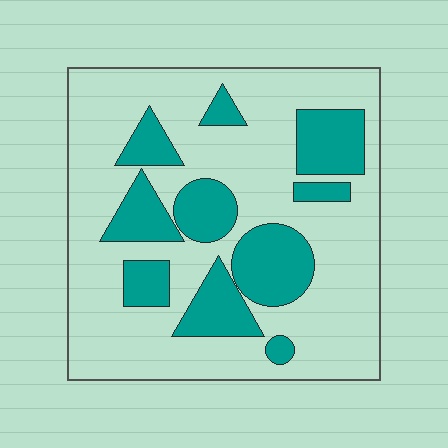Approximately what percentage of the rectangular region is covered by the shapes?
Approximately 30%.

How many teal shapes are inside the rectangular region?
10.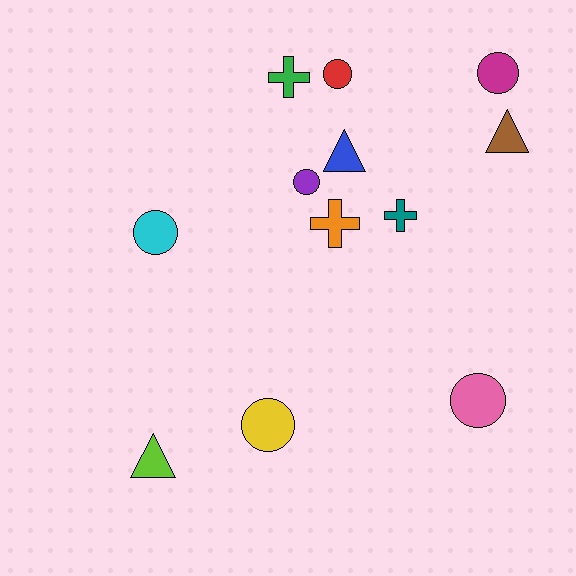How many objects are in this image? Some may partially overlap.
There are 12 objects.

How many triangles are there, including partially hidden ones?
There are 3 triangles.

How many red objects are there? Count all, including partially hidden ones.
There is 1 red object.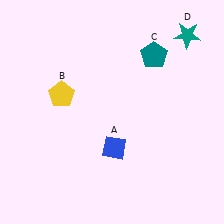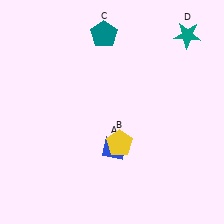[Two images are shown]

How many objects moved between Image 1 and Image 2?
2 objects moved between the two images.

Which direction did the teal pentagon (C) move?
The teal pentagon (C) moved left.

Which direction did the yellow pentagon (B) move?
The yellow pentagon (B) moved right.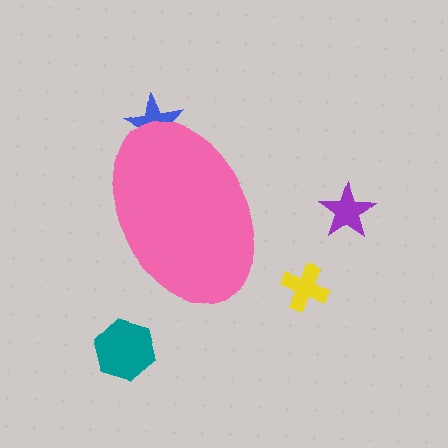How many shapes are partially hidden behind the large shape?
1 shape is partially hidden.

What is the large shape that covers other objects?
A pink ellipse.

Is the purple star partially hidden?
No, the purple star is fully visible.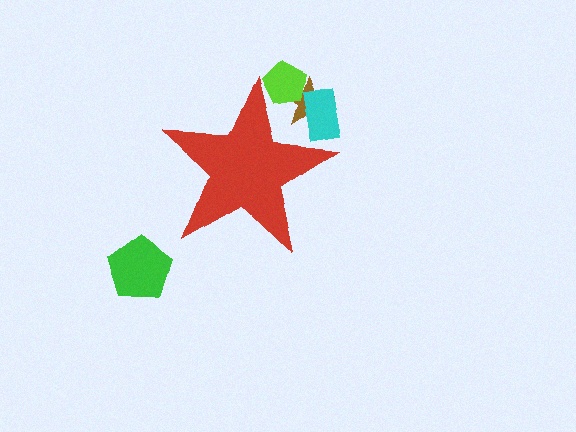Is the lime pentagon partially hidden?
Yes, the lime pentagon is partially hidden behind the red star.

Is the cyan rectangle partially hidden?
Yes, the cyan rectangle is partially hidden behind the red star.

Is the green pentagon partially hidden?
No, the green pentagon is fully visible.